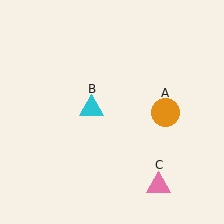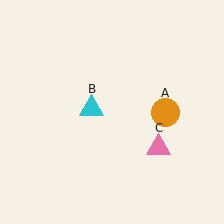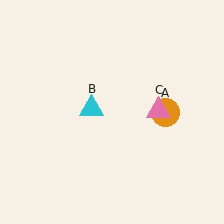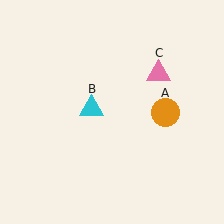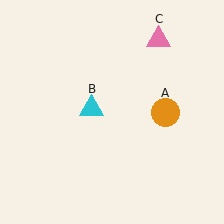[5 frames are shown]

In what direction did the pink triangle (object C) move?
The pink triangle (object C) moved up.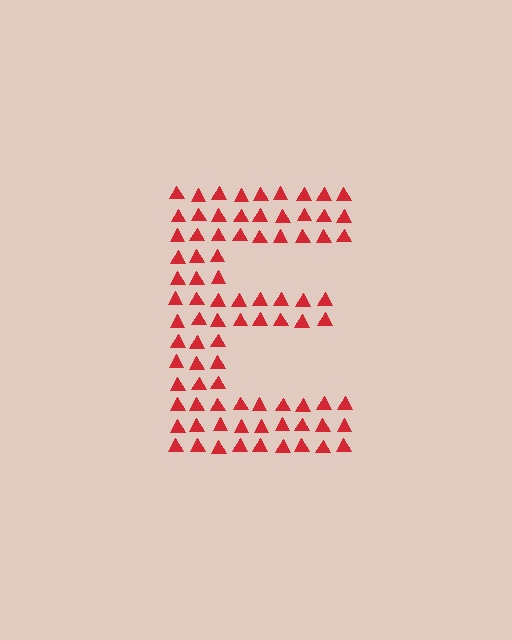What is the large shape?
The large shape is the letter E.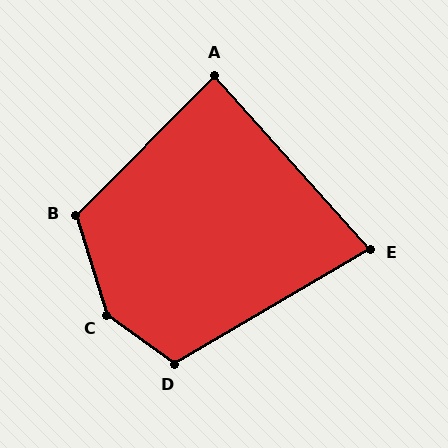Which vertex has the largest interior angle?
C, at approximately 143 degrees.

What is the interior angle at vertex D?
Approximately 114 degrees (obtuse).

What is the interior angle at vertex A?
Approximately 87 degrees (approximately right).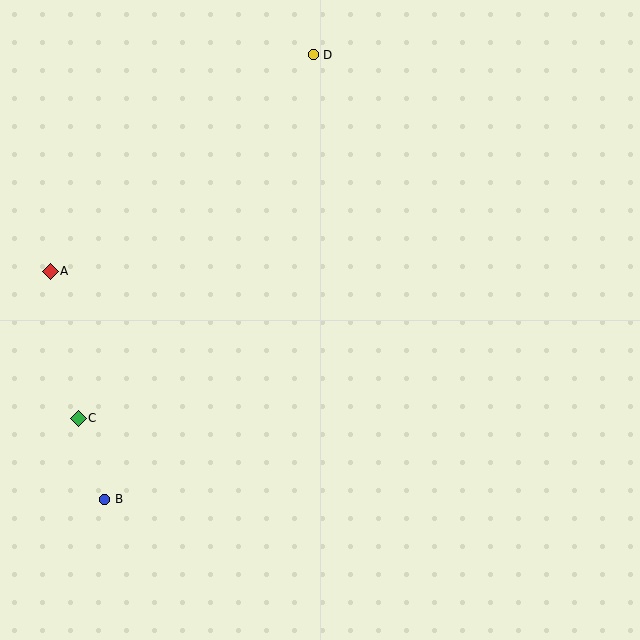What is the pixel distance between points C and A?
The distance between C and A is 150 pixels.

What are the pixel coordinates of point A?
Point A is at (50, 271).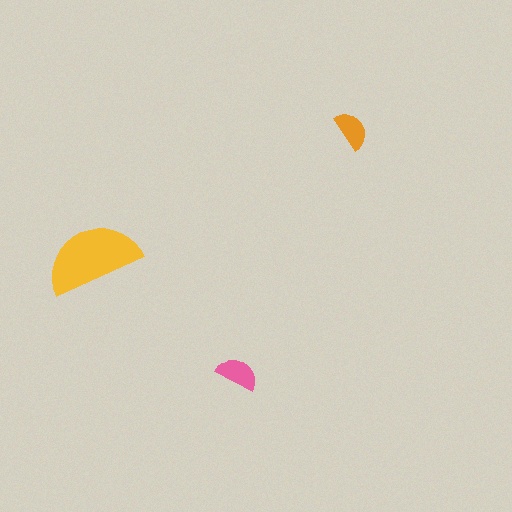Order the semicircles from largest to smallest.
the yellow one, the pink one, the orange one.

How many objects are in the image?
There are 3 objects in the image.